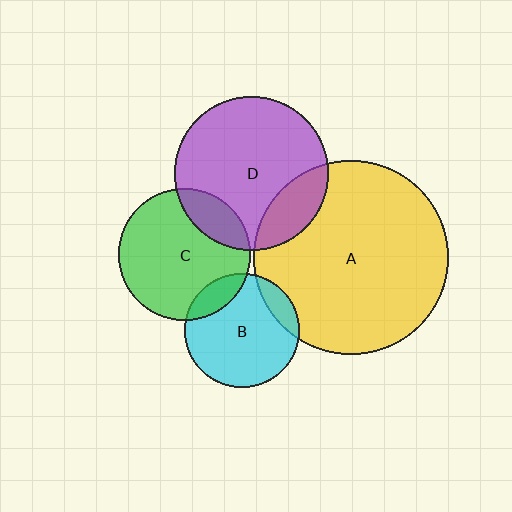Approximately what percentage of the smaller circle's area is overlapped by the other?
Approximately 15%.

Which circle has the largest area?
Circle A (yellow).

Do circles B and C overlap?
Yes.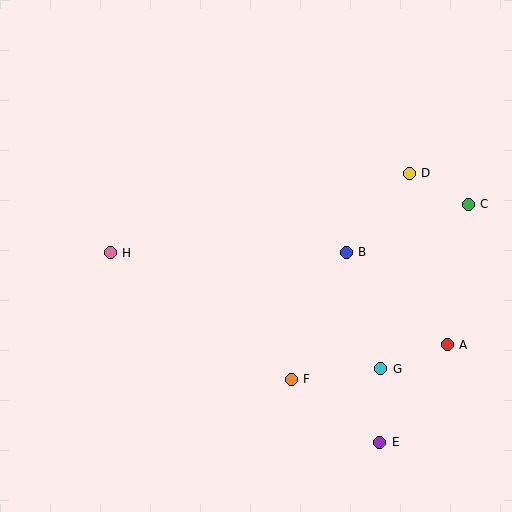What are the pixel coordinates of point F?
Point F is at (291, 379).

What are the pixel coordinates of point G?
Point G is at (381, 369).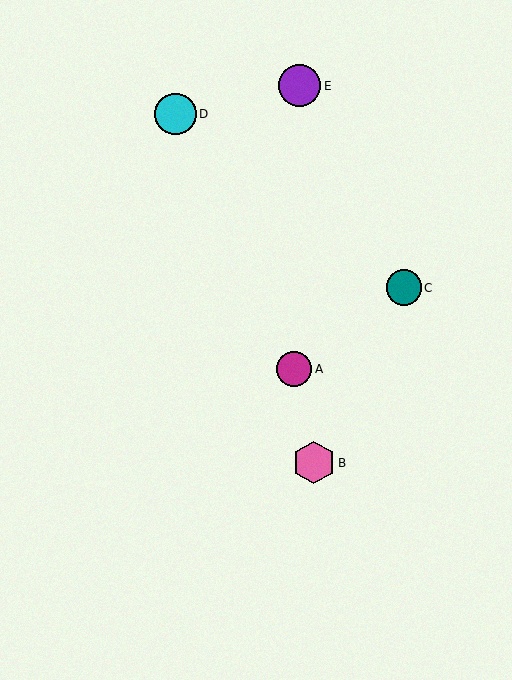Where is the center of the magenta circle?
The center of the magenta circle is at (294, 369).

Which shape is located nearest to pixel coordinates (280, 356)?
The magenta circle (labeled A) at (294, 369) is nearest to that location.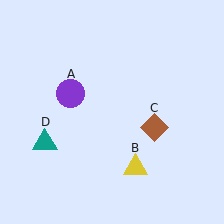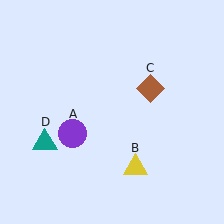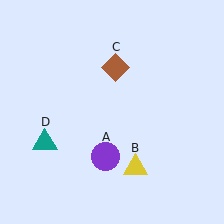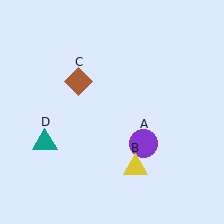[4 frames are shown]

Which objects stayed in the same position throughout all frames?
Yellow triangle (object B) and teal triangle (object D) remained stationary.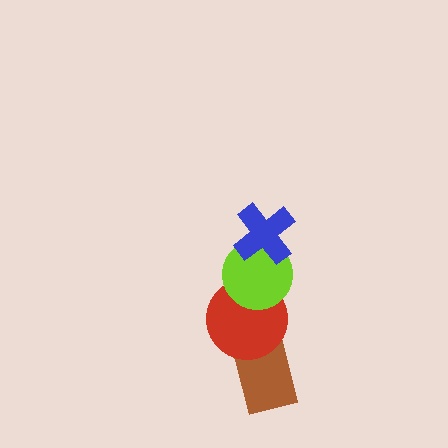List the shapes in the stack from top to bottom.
From top to bottom: the blue cross, the lime circle, the red circle, the brown rectangle.